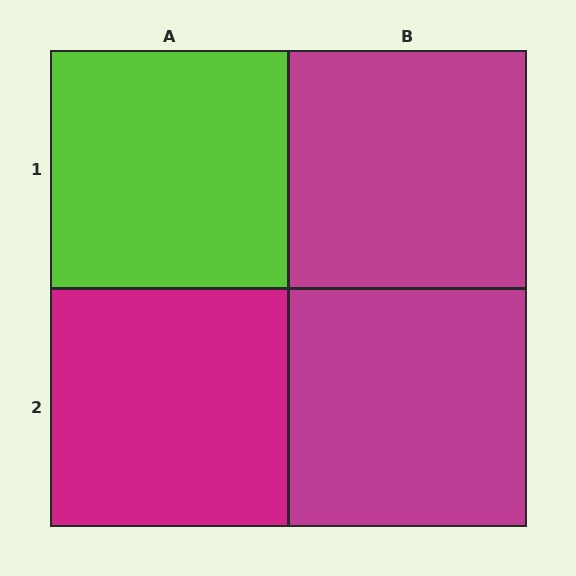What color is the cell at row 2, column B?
Magenta.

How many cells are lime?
1 cell is lime.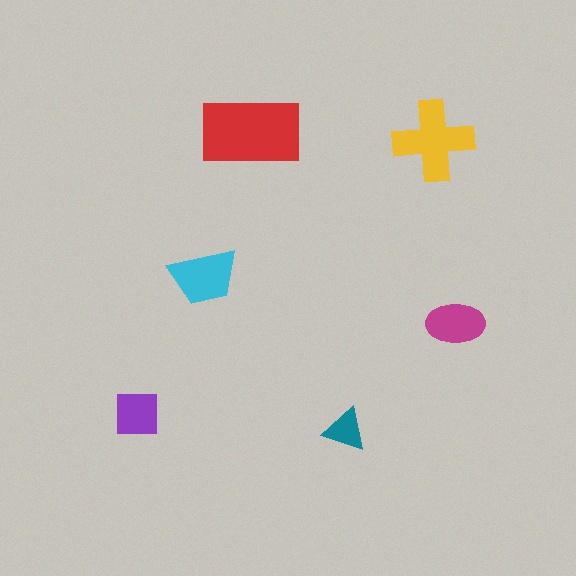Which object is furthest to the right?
The magenta ellipse is rightmost.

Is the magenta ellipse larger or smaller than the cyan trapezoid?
Smaller.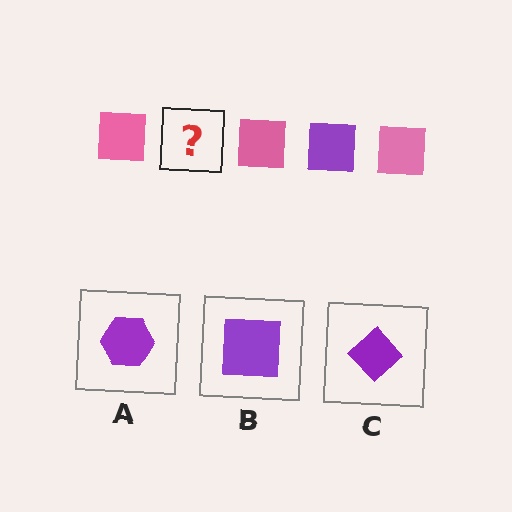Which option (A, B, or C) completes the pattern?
B.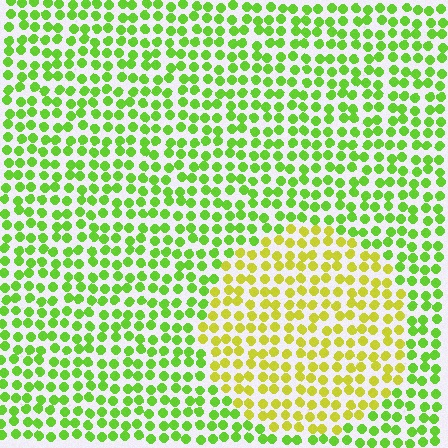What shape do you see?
I see a circle.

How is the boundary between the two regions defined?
The boundary is defined purely by a slight shift in hue (about 38 degrees). Spacing, size, and orientation are identical on both sides.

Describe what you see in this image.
The image is filled with small lime elements in a uniform arrangement. A circle-shaped region is visible where the elements are tinted to a slightly different hue, forming a subtle color boundary.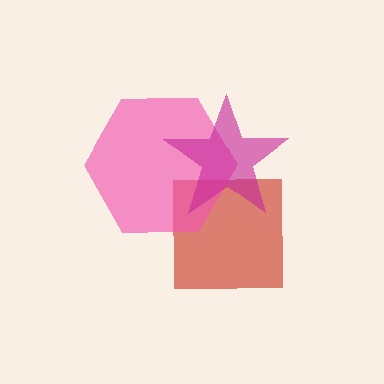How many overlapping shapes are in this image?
There are 3 overlapping shapes in the image.